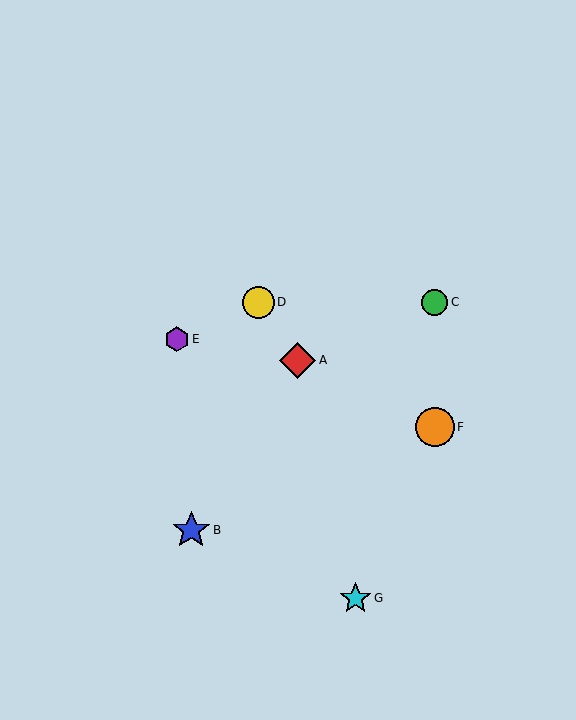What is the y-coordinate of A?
Object A is at y≈360.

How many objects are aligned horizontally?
2 objects (C, D) are aligned horizontally.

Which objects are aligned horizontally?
Objects C, D are aligned horizontally.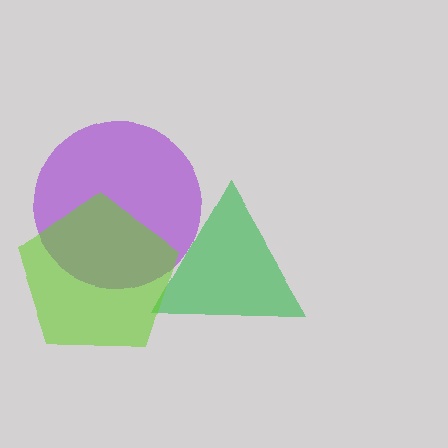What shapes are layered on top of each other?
The layered shapes are: a purple circle, a green triangle, a lime pentagon.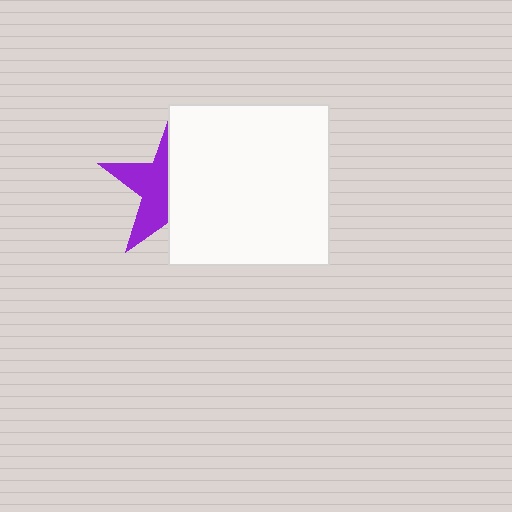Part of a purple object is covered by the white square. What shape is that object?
It is a star.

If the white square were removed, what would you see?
You would see the complete purple star.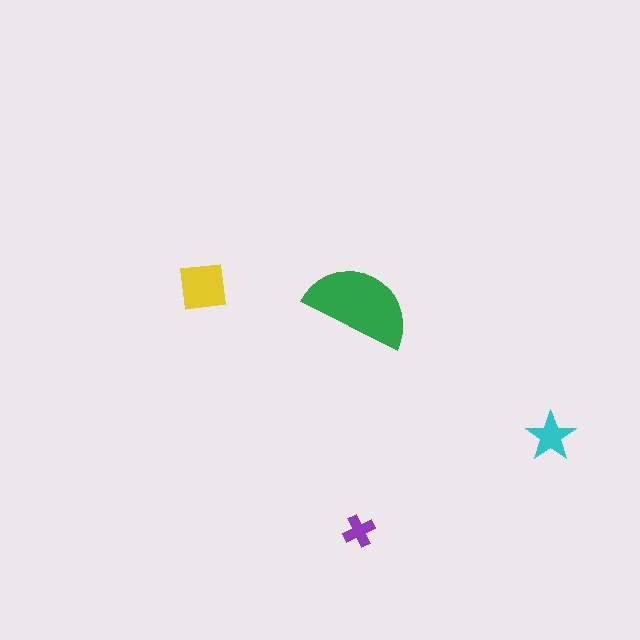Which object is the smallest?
The purple cross.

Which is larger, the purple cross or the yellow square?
The yellow square.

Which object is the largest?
The green semicircle.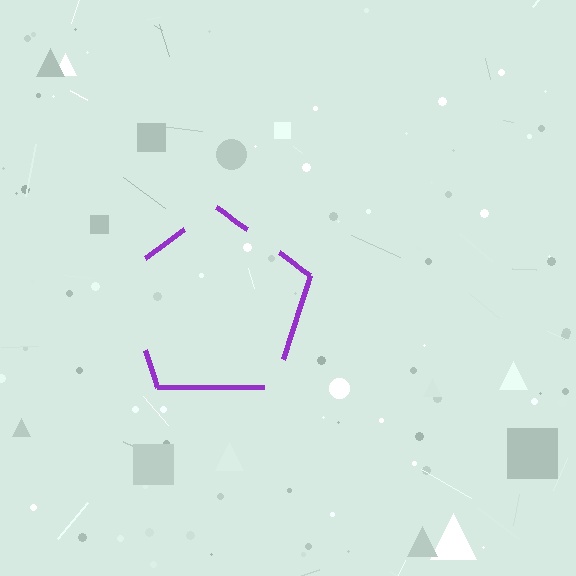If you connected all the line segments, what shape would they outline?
They would outline a pentagon.